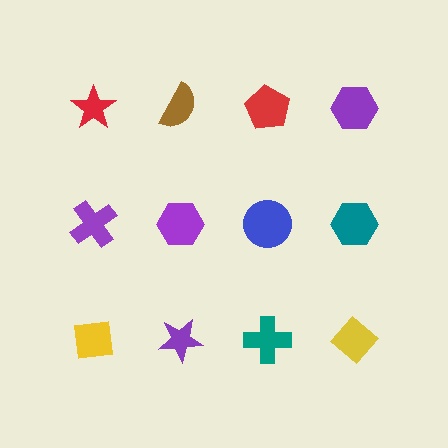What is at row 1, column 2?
A brown semicircle.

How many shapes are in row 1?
4 shapes.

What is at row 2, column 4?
A teal hexagon.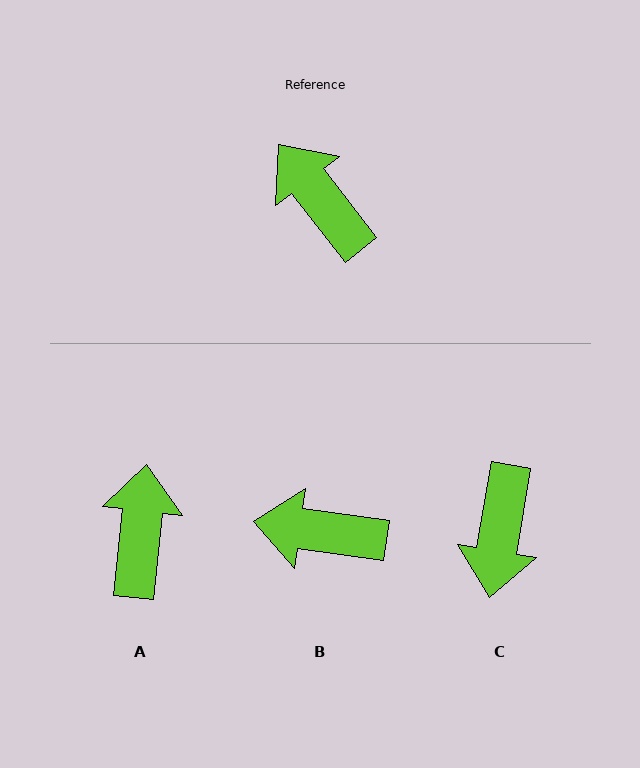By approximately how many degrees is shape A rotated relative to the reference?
Approximately 44 degrees clockwise.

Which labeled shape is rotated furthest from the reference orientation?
C, about 133 degrees away.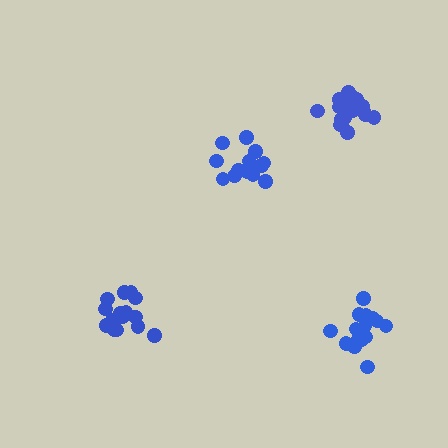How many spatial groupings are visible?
There are 4 spatial groupings.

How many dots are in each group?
Group 1: 18 dots, Group 2: 16 dots, Group 3: 15 dots, Group 4: 14 dots (63 total).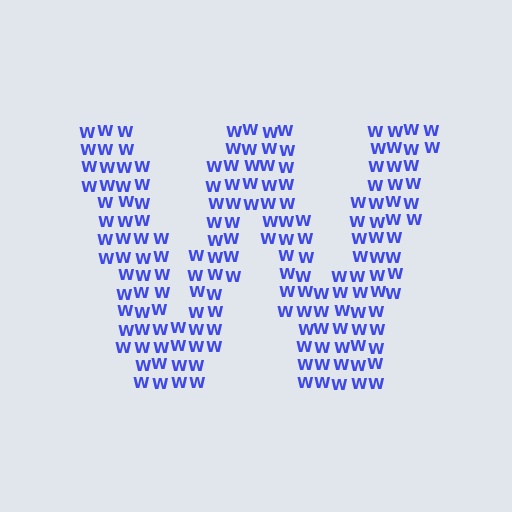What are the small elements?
The small elements are letter W's.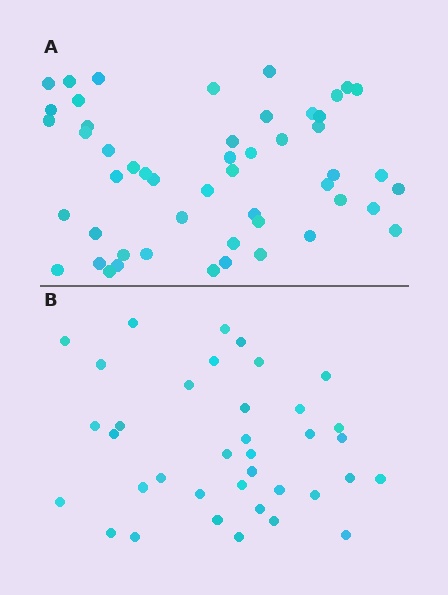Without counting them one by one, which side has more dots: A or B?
Region A (the top region) has more dots.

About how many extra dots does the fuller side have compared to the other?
Region A has approximately 15 more dots than region B.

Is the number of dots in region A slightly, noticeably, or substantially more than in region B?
Region A has noticeably more, but not dramatically so. The ratio is roughly 1.4 to 1.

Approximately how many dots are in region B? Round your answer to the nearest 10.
About 40 dots. (The exact count is 37, which rounds to 40.)